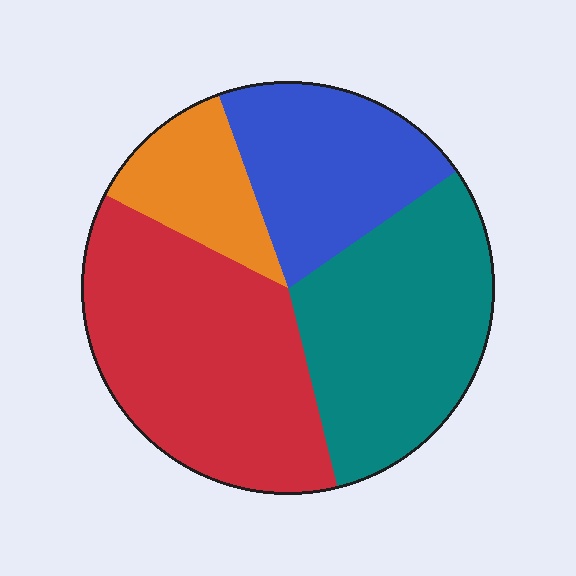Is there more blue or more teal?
Teal.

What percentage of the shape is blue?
Blue covers 21% of the shape.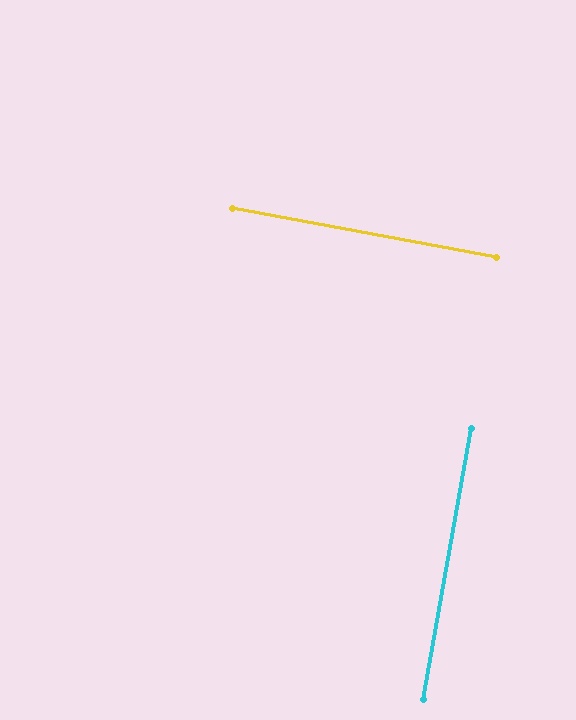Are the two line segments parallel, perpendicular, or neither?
Perpendicular — they meet at approximately 89°.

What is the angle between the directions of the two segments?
Approximately 89 degrees.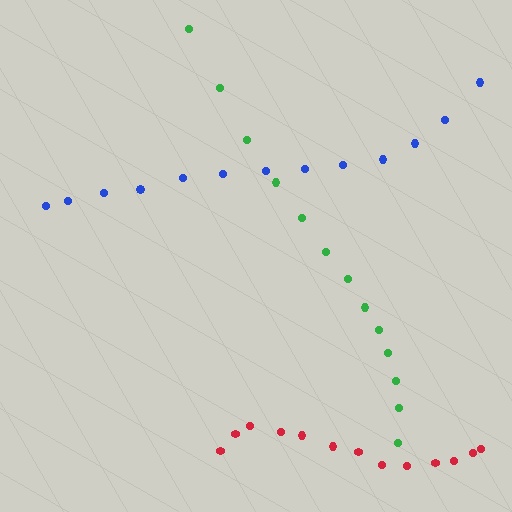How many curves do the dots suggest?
There are 3 distinct paths.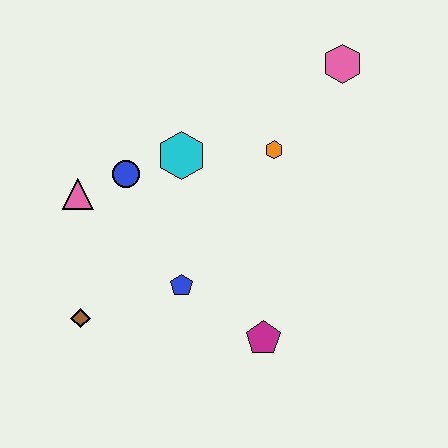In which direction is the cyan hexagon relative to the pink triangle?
The cyan hexagon is to the right of the pink triangle.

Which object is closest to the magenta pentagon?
The blue pentagon is closest to the magenta pentagon.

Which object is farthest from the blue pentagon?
The pink hexagon is farthest from the blue pentagon.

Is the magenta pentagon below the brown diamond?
Yes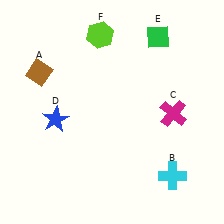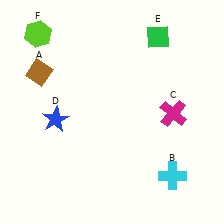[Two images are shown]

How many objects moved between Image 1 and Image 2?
1 object moved between the two images.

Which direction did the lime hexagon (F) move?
The lime hexagon (F) moved left.